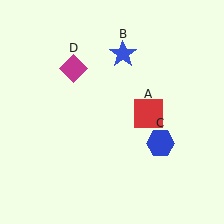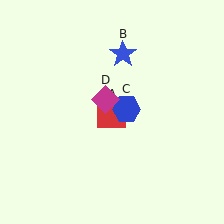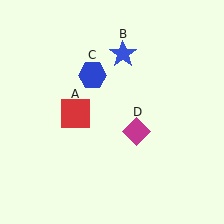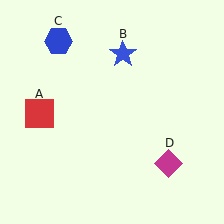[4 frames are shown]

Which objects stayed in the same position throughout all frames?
Blue star (object B) remained stationary.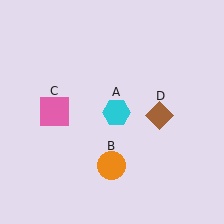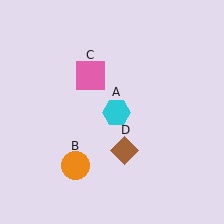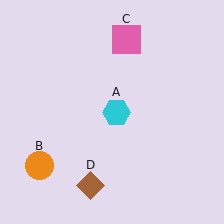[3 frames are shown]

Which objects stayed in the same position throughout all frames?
Cyan hexagon (object A) remained stationary.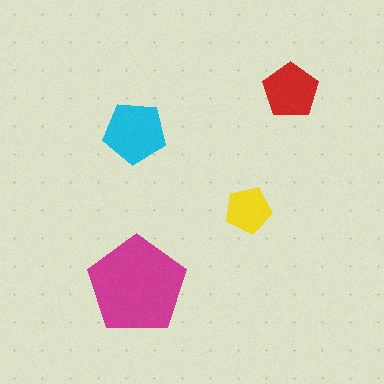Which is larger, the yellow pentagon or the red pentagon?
The red one.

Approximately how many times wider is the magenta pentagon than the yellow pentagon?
About 2 times wider.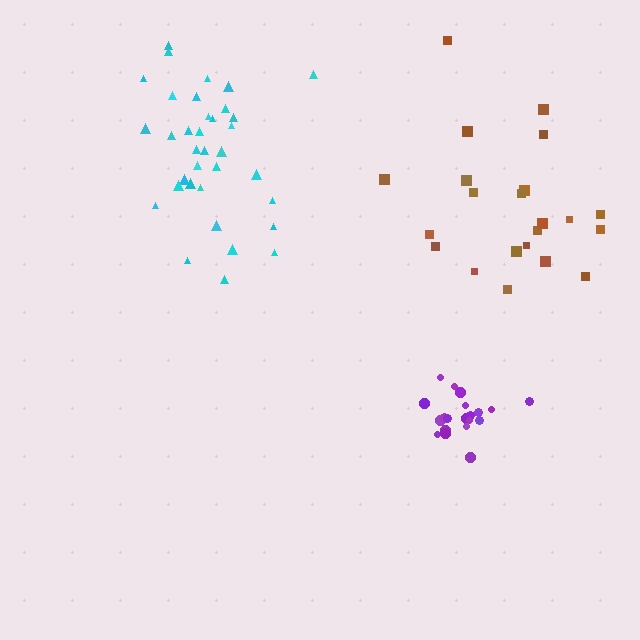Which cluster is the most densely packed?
Purple.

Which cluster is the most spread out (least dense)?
Brown.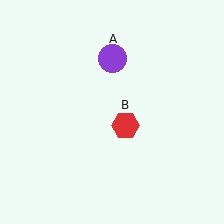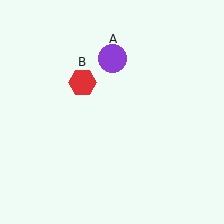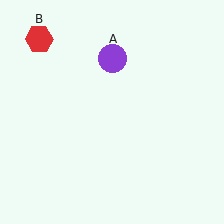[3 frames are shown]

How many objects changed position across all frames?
1 object changed position: red hexagon (object B).